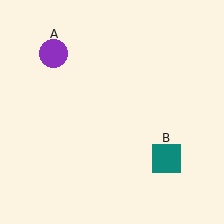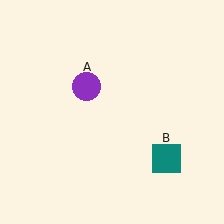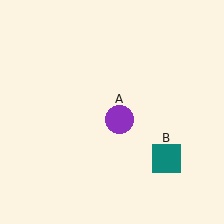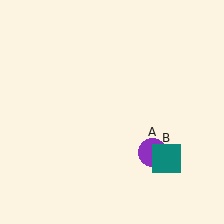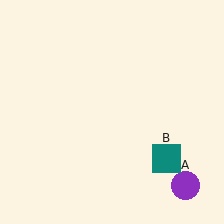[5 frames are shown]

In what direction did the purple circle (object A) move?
The purple circle (object A) moved down and to the right.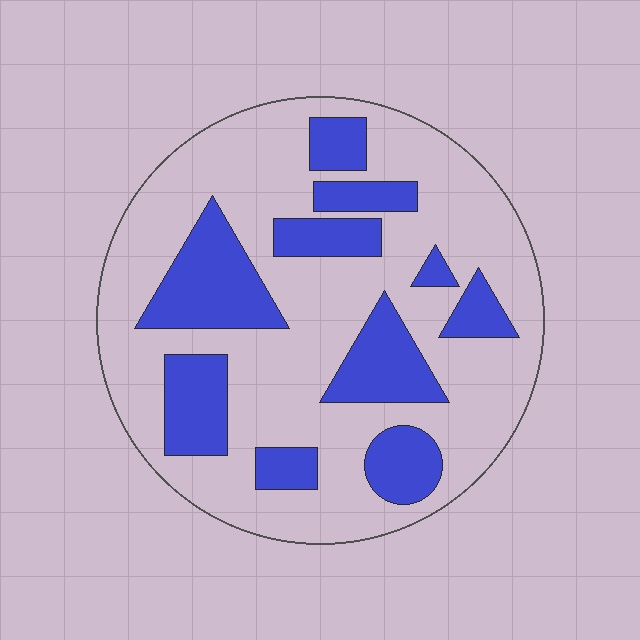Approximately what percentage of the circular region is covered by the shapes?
Approximately 30%.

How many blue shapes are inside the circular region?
10.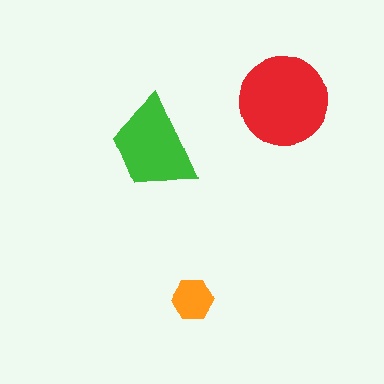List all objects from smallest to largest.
The orange hexagon, the green trapezoid, the red circle.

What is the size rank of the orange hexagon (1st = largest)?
3rd.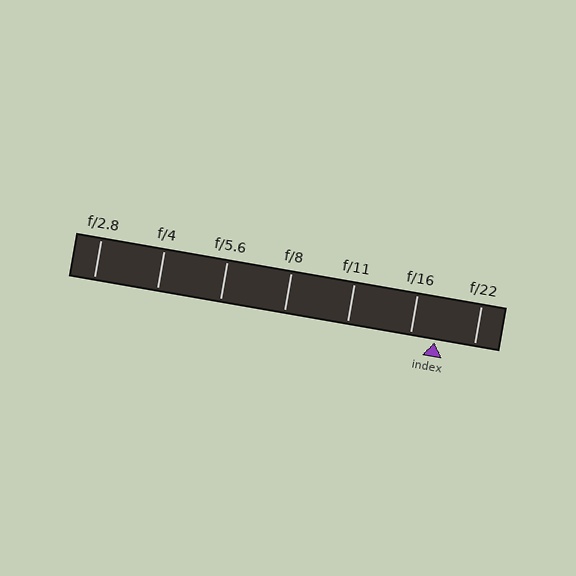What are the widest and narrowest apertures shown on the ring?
The widest aperture shown is f/2.8 and the narrowest is f/22.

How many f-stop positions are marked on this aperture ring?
There are 7 f-stop positions marked.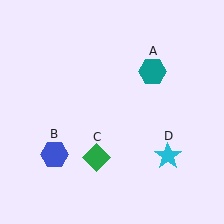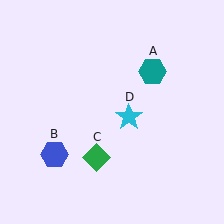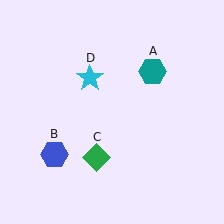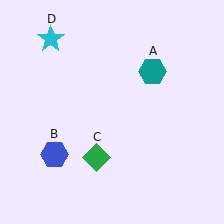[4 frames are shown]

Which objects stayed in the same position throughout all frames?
Teal hexagon (object A) and blue hexagon (object B) and green diamond (object C) remained stationary.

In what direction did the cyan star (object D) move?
The cyan star (object D) moved up and to the left.